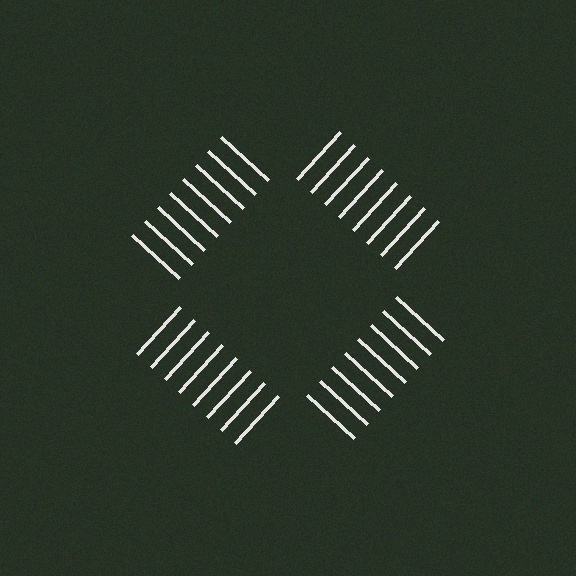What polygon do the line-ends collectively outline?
An illusory square — the line segments terminate on its edges but no continuous stroke is drawn.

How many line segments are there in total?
32 — 8 along each of the 4 edges.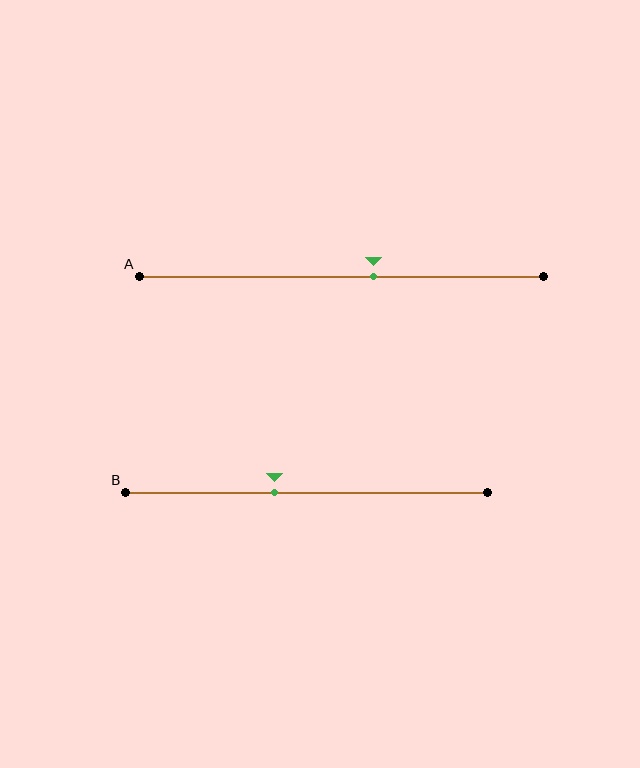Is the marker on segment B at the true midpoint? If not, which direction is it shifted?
No, the marker on segment B is shifted to the left by about 9% of the segment length.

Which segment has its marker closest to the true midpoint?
Segment A has its marker closest to the true midpoint.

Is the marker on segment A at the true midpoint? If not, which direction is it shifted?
No, the marker on segment A is shifted to the right by about 8% of the segment length.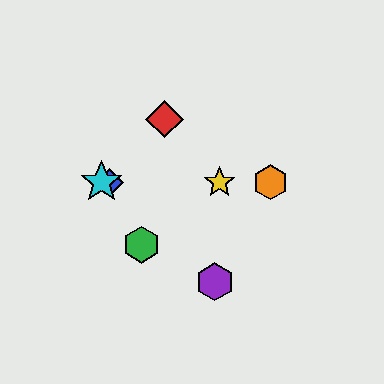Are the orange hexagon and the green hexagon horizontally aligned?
No, the orange hexagon is at y≈182 and the green hexagon is at y≈245.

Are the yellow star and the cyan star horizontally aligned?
Yes, both are at y≈182.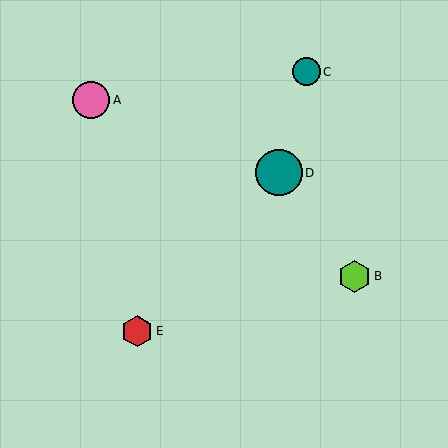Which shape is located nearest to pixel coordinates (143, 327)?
The red hexagon (labeled E) at (137, 331) is nearest to that location.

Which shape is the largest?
The teal circle (labeled D) is the largest.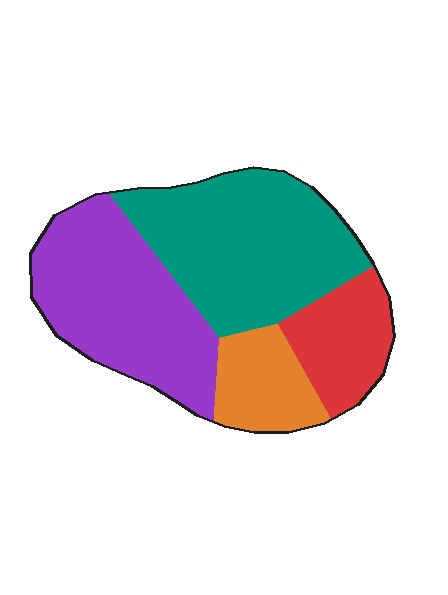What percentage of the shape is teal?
Teal takes up between a quarter and a half of the shape.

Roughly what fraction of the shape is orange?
Orange takes up about one eighth (1/8) of the shape.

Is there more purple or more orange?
Purple.